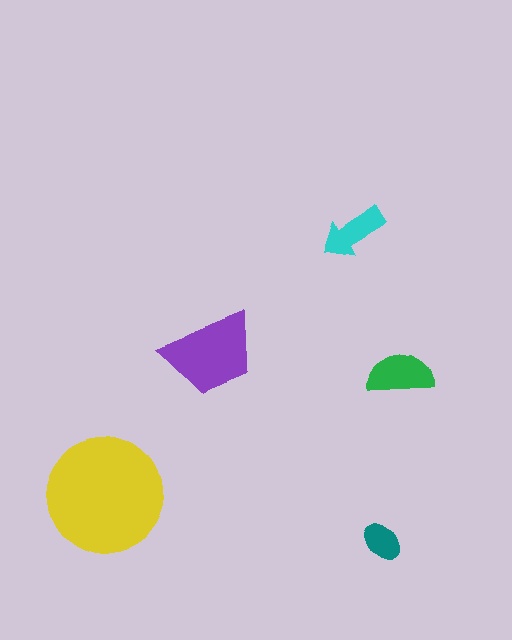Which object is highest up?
The cyan arrow is topmost.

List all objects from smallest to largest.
The teal ellipse, the cyan arrow, the green semicircle, the purple trapezoid, the yellow circle.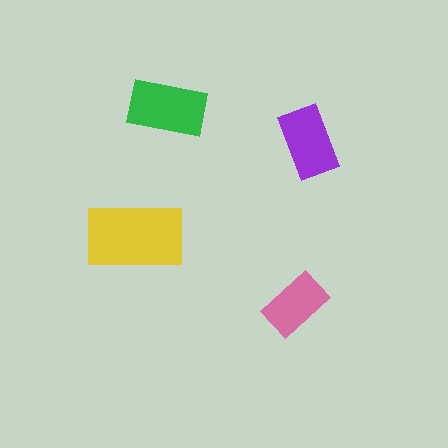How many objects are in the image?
There are 4 objects in the image.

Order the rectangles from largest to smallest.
the yellow one, the green one, the purple one, the pink one.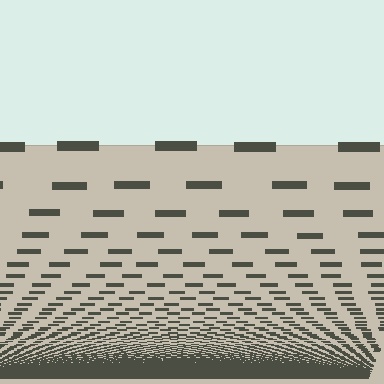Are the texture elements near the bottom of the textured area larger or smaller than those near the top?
Smaller. The gradient is inverted — elements near the bottom are smaller and denser.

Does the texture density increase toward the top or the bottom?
Density increases toward the bottom.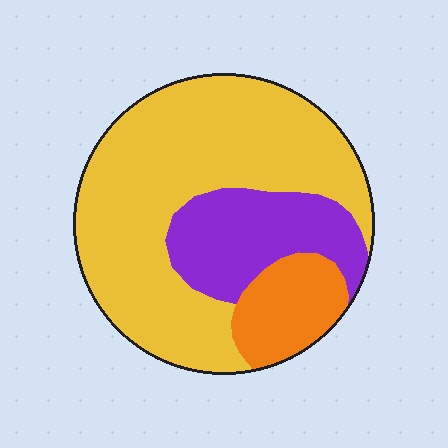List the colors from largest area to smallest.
From largest to smallest: yellow, purple, orange.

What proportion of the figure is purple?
Purple takes up about one fifth (1/5) of the figure.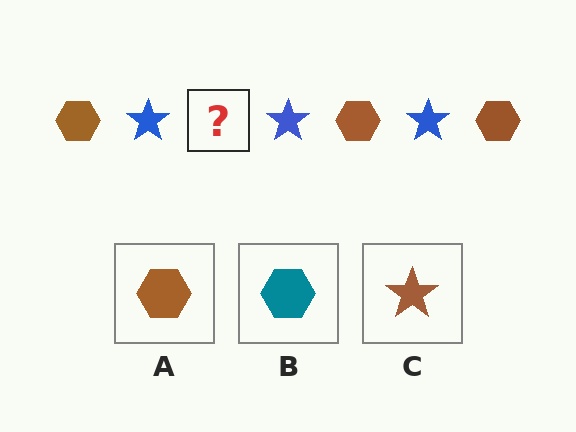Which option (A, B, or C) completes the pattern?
A.